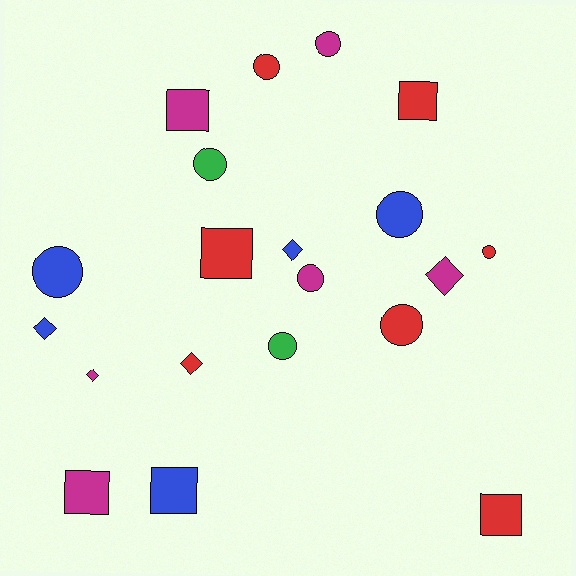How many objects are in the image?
There are 20 objects.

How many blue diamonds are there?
There are 2 blue diamonds.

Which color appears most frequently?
Red, with 7 objects.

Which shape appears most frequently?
Circle, with 9 objects.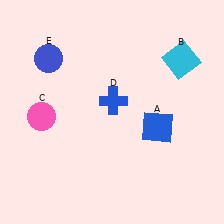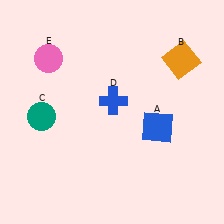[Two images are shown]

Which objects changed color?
B changed from cyan to orange. C changed from pink to teal. E changed from blue to pink.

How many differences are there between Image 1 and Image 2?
There are 3 differences between the two images.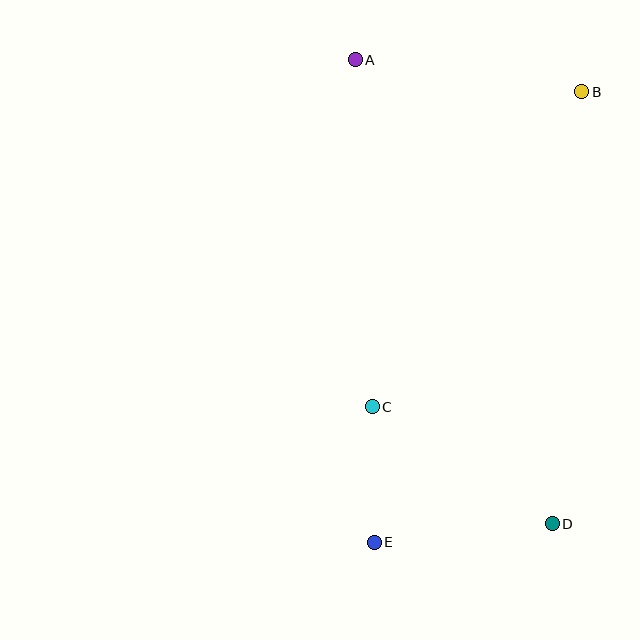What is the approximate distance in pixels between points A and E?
The distance between A and E is approximately 483 pixels.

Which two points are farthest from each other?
Points A and D are farthest from each other.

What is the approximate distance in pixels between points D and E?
The distance between D and E is approximately 179 pixels.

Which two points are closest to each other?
Points C and E are closest to each other.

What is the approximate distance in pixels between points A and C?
The distance between A and C is approximately 348 pixels.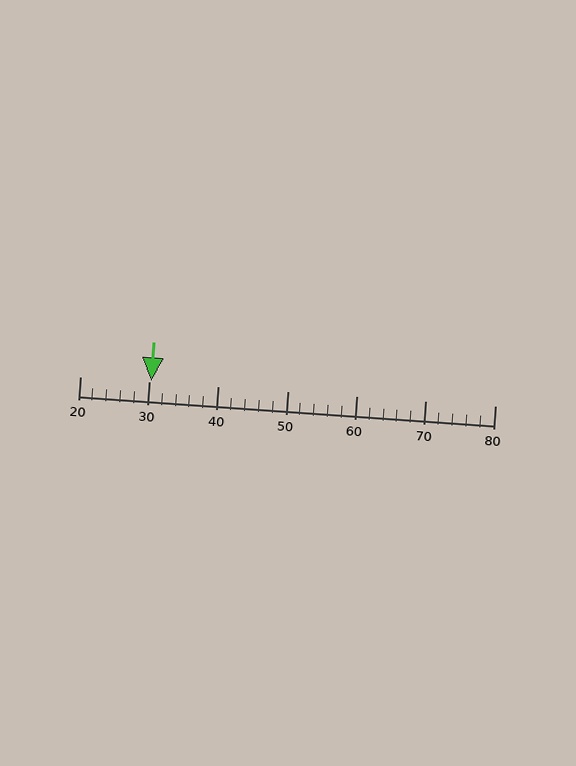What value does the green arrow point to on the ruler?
The green arrow points to approximately 30.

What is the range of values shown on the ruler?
The ruler shows values from 20 to 80.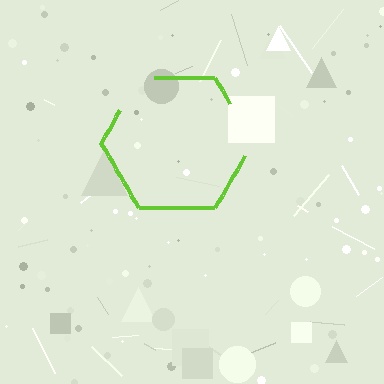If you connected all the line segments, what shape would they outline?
They would outline a hexagon.